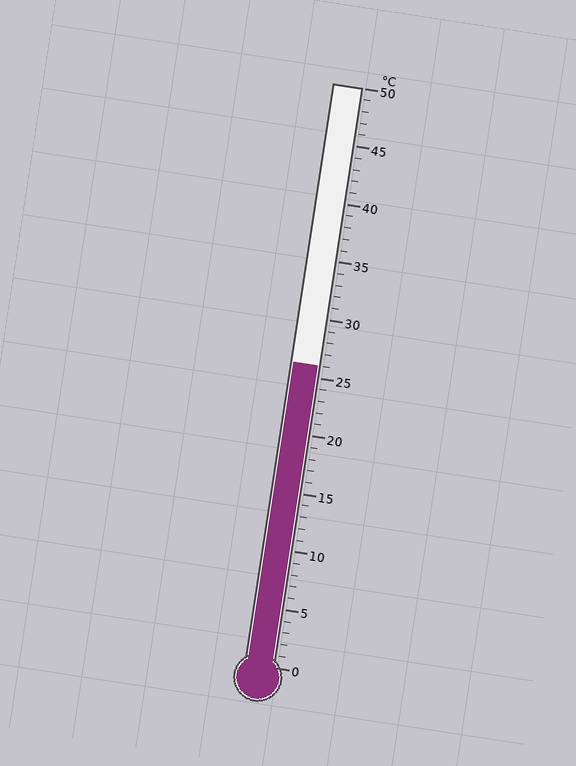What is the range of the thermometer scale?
The thermometer scale ranges from 0°C to 50°C.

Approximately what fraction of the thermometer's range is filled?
The thermometer is filled to approximately 50% of its range.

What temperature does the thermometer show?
The thermometer shows approximately 26°C.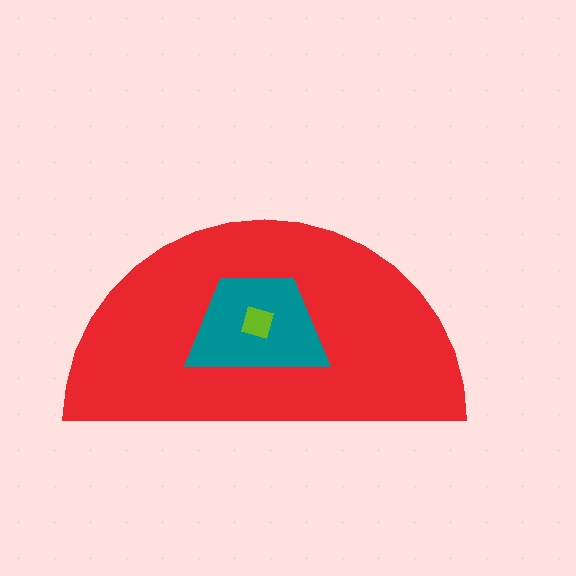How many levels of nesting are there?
3.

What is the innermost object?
The lime diamond.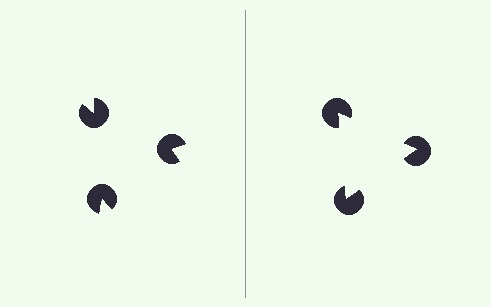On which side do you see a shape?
An illusory triangle appears on the right side. On the left side the wedge cuts are rotated, so no coherent shape forms.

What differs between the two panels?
The pac-man discs are positioned identically on both sides; only the wedge orientations differ. On the right they align to a triangle; on the left they are misaligned.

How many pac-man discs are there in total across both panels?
6 — 3 on each side.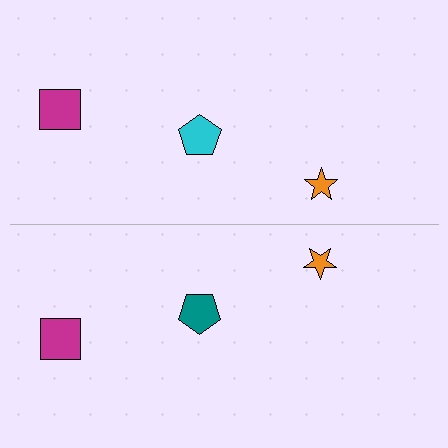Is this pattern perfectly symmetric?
No, the pattern is not perfectly symmetric. The teal pentagon on the bottom side breaks the symmetry — its mirror counterpart is cyan.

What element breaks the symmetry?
The teal pentagon on the bottom side breaks the symmetry — its mirror counterpart is cyan.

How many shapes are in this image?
There are 6 shapes in this image.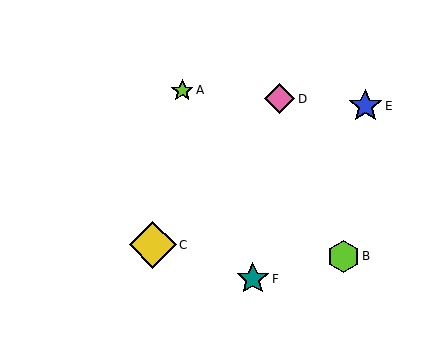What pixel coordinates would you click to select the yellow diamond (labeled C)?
Click at (153, 245) to select the yellow diamond C.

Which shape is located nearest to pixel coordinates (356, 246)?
The lime hexagon (labeled B) at (343, 256) is nearest to that location.